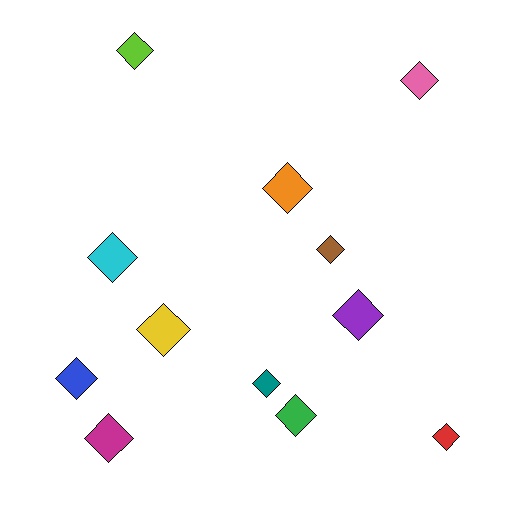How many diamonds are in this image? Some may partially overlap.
There are 12 diamonds.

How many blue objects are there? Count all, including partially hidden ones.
There is 1 blue object.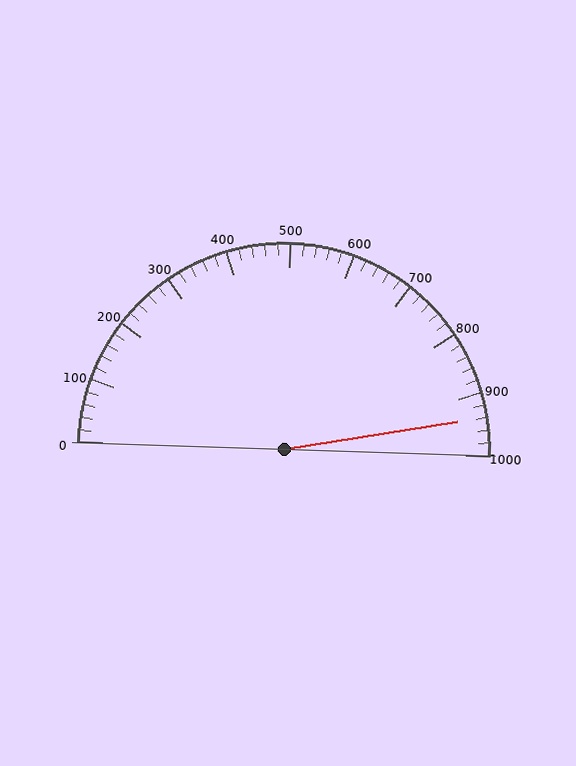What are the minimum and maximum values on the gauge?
The gauge ranges from 0 to 1000.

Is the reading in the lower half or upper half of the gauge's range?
The reading is in the upper half of the range (0 to 1000).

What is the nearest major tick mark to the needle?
The nearest major tick mark is 900.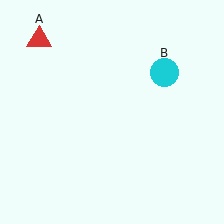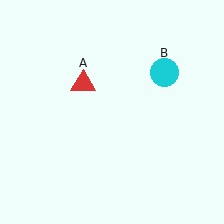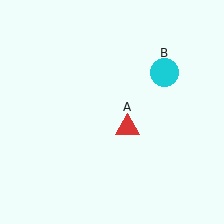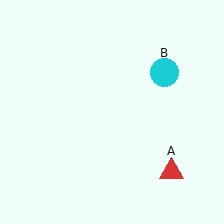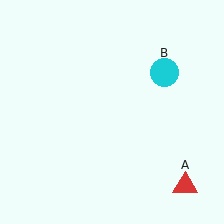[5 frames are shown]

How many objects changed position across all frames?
1 object changed position: red triangle (object A).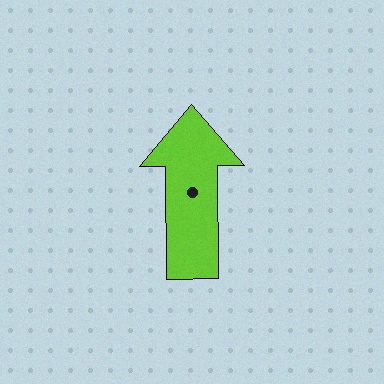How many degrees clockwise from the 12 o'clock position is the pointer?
Approximately 359 degrees.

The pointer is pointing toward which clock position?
Roughly 12 o'clock.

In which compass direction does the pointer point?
North.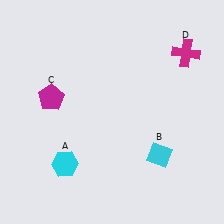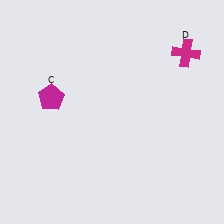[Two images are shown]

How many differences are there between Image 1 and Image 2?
There are 2 differences between the two images.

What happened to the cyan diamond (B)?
The cyan diamond (B) was removed in Image 2. It was in the bottom-right area of Image 1.